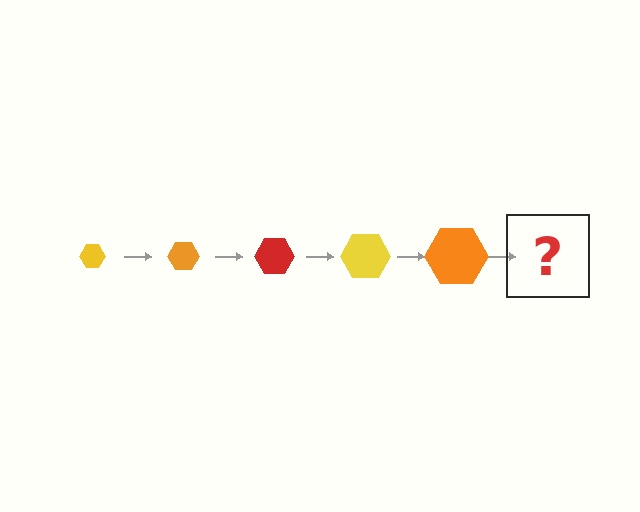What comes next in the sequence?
The next element should be a red hexagon, larger than the previous one.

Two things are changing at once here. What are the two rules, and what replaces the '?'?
The two rules are that the hexagon grows larger each step and the color cycles through yellow, orange, and red. The '?' should be a red hexagon, larger than the previous one.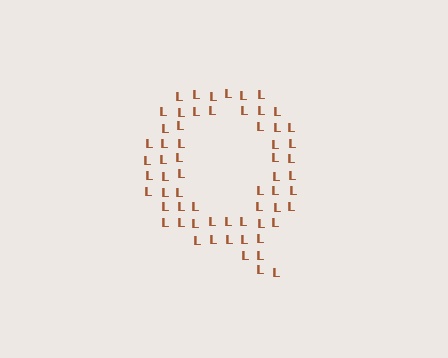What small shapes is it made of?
It is made of small letter L's.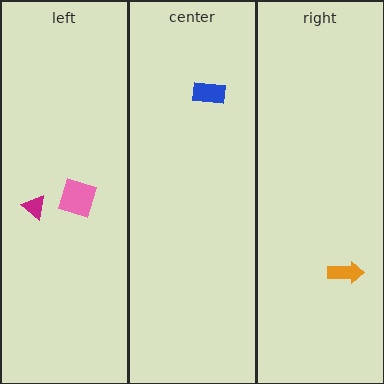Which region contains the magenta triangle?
The left region.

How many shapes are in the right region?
1.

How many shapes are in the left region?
2.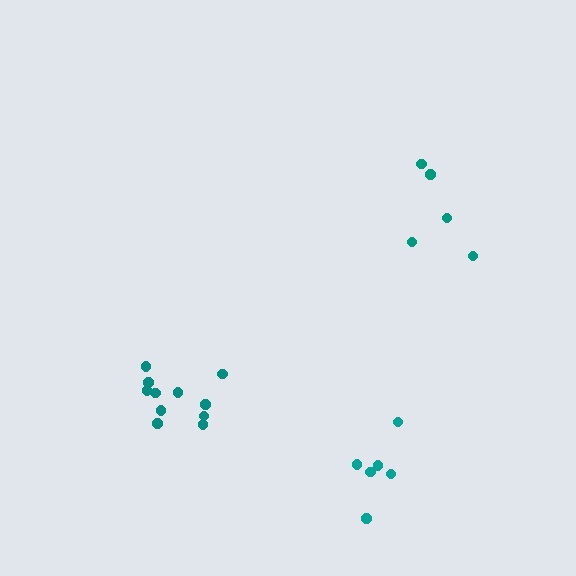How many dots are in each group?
Group 1: 11 dots, Group 2: 5 dots, Group 3: 6 dots (22 total).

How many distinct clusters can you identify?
There are 3 distinct clusters.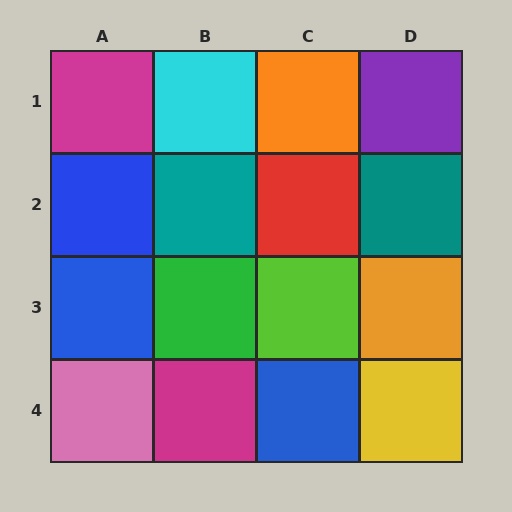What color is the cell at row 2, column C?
Red.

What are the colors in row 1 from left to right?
Magenta, cyan, orange, purple.